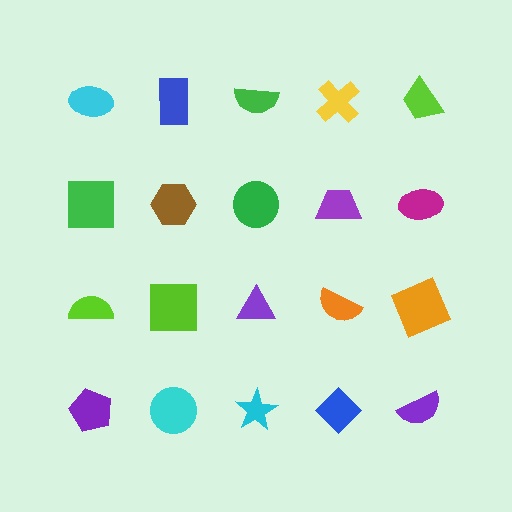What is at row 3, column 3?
A purple triangle.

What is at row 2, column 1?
A green square.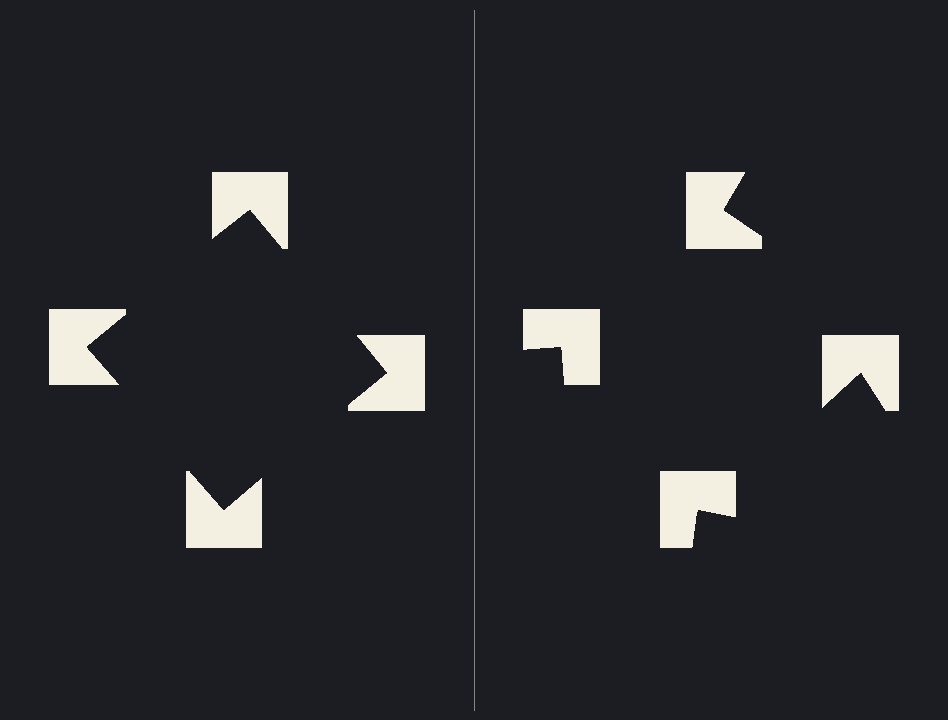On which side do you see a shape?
An illusory square appears on the left side. On the right side the wedge cuts are rotated, so no coherent shape forms.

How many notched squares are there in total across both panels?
8 — 4 on each side.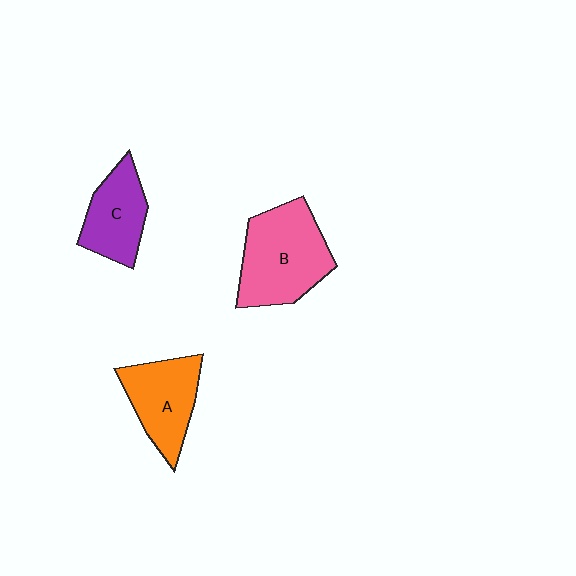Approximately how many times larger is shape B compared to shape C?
Approximately 1.6 times.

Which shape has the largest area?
Shape B (pink).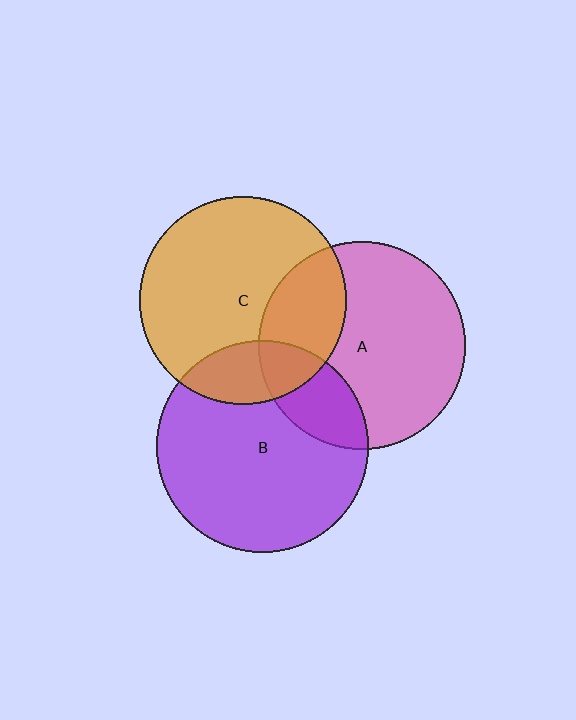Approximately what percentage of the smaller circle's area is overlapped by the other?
Approximately 20%.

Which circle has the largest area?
Circle B (purple).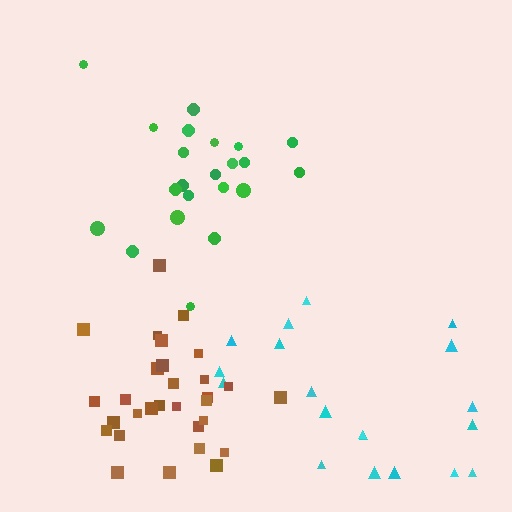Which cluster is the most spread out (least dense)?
Cyan.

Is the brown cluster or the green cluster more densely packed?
Green.